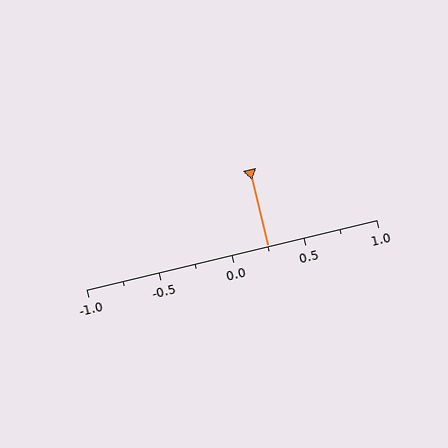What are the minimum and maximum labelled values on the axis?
The axis runs from -1.0 to 1.0.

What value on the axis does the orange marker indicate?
The marker indicates approximately 0.25.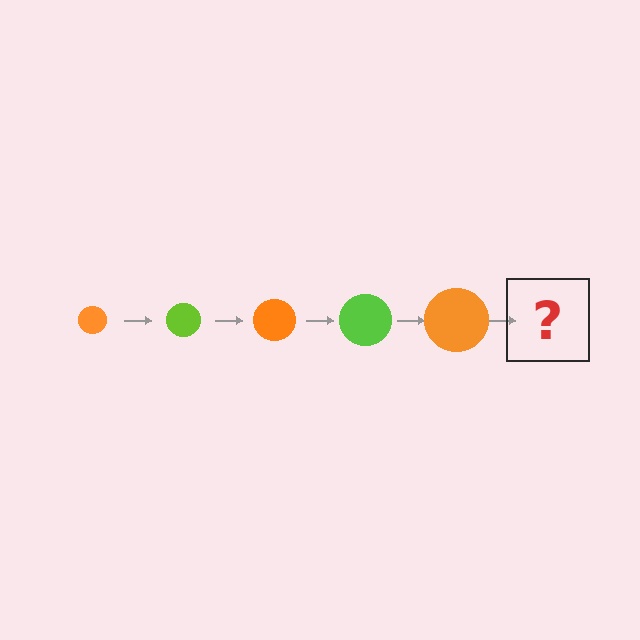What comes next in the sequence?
The next element should be a lime circle, larger than the previous one.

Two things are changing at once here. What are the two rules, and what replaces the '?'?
The two rules are that the circle grows larger each step and the color cycles through orange and lime. The '?' should be a lime circle, larger than the previous one.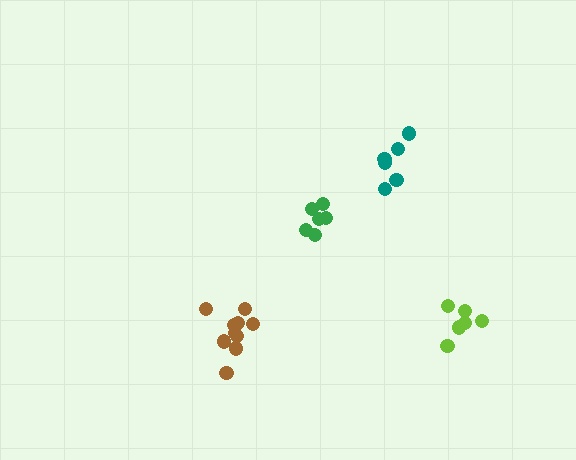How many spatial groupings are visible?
There are 4 spatial groupings.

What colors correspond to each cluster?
The clusters are colored: lime, teal, brown, green.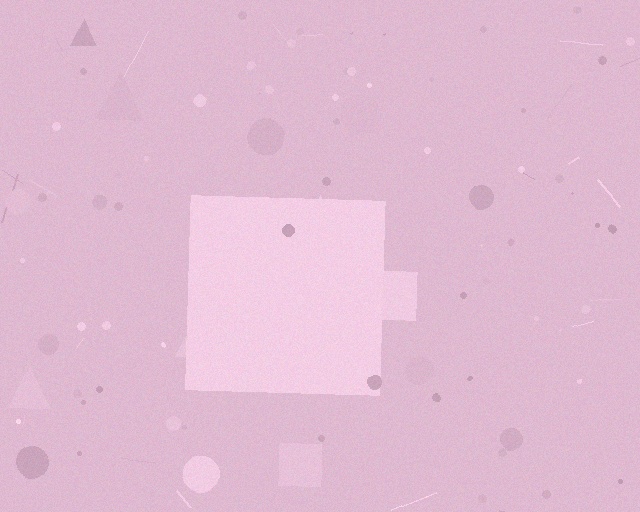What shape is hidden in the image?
A square is hidden in the image.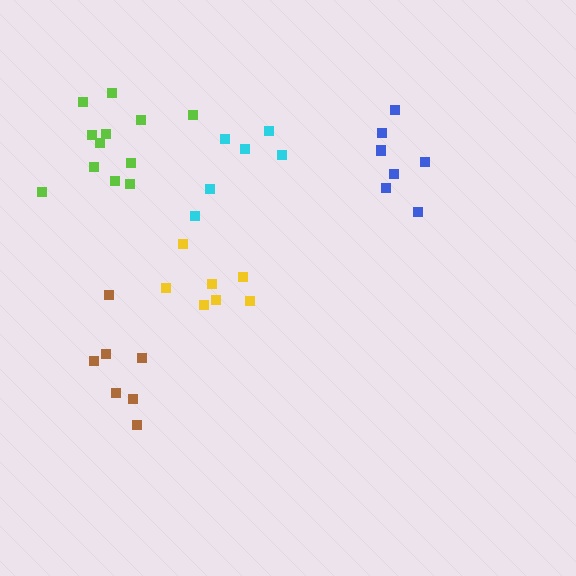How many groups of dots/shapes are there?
There are 5 groups.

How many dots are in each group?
Group 1: 7 dots, Group 2: 6 dots, Group 3: 7 dots, Group 4: 7 dots, Group 5: 12 dots (39 total).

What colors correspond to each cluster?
The clusters are colored: yellow, cyan, brown, blue, lime.